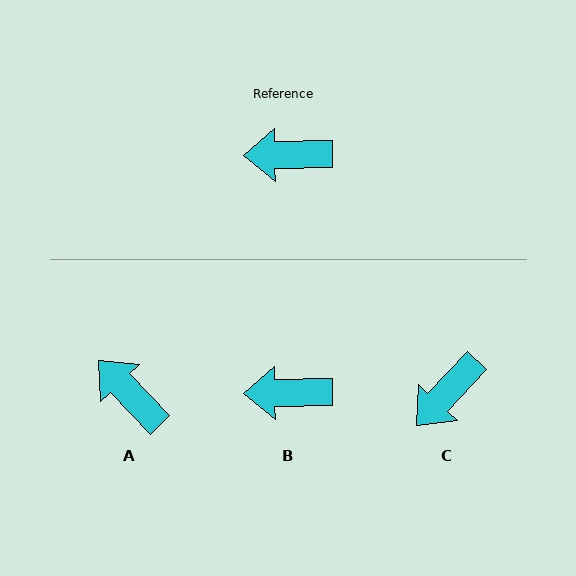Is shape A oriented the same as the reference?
No, it is off by about 48 degrees.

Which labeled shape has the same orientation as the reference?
B.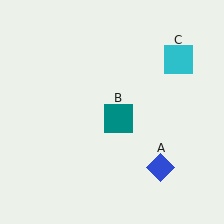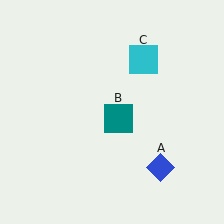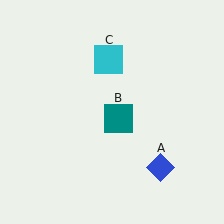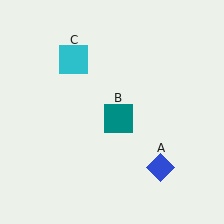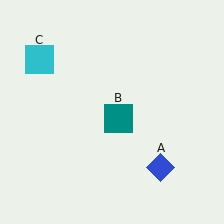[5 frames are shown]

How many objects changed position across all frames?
1 object changed position: cyan square (object C).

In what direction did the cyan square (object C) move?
The cyan square (object C) moved left.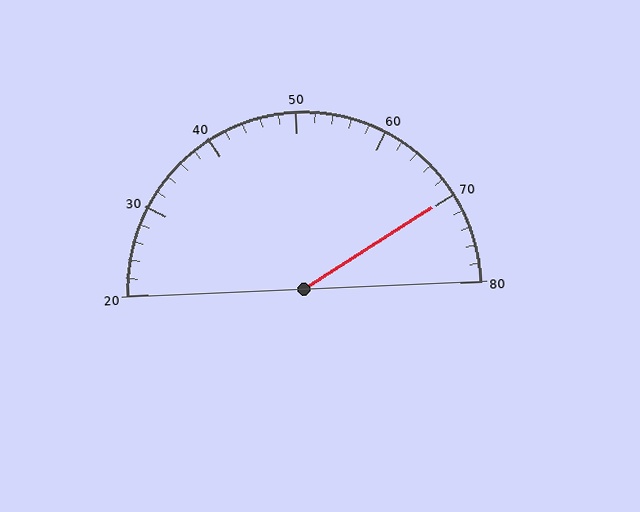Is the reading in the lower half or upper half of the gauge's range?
The reading is in the upper half of the range (20 to 80).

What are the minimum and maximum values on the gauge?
The gauge ranges from 20 to 80.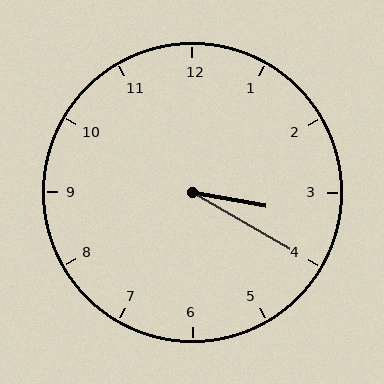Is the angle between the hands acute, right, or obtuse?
It is acute.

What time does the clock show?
3:20.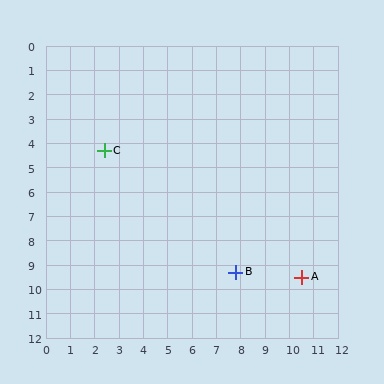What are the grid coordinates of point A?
Point A is at approximately (10.5, 9.5).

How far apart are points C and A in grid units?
Points C and A are about 9.6 grid units apart.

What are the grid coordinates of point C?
Point C is at approximately (2.4, 4.3).